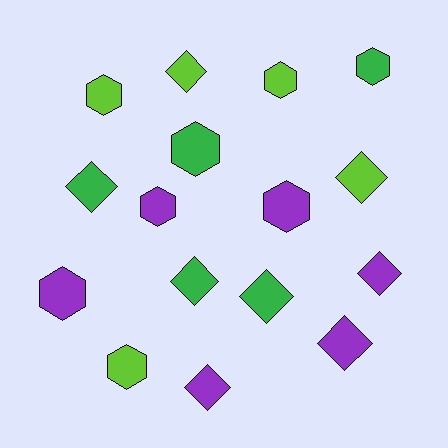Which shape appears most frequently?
Hexagon, with 8 objects.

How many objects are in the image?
There are 16 objects.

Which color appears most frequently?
Purple, with 6 objects.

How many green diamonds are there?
There are 3 green diamonds.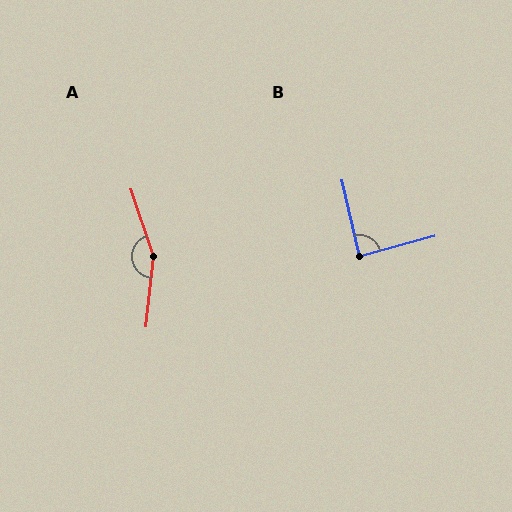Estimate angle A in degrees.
Approximately 156 degrees.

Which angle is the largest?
A, at approximately 156 degrees.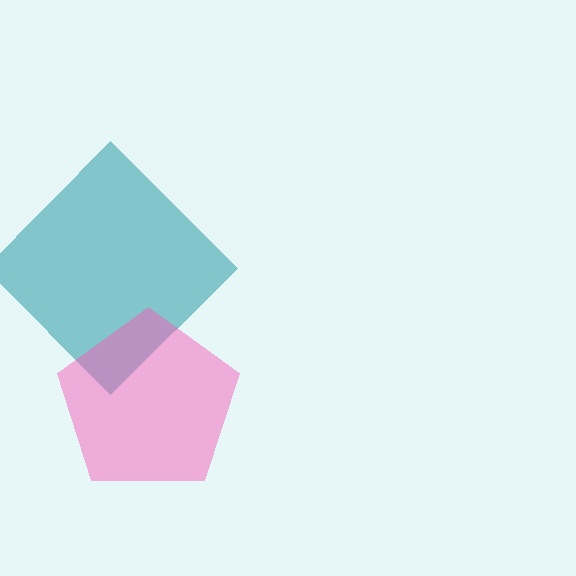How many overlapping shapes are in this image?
There are 2 overlapping shapes in the image.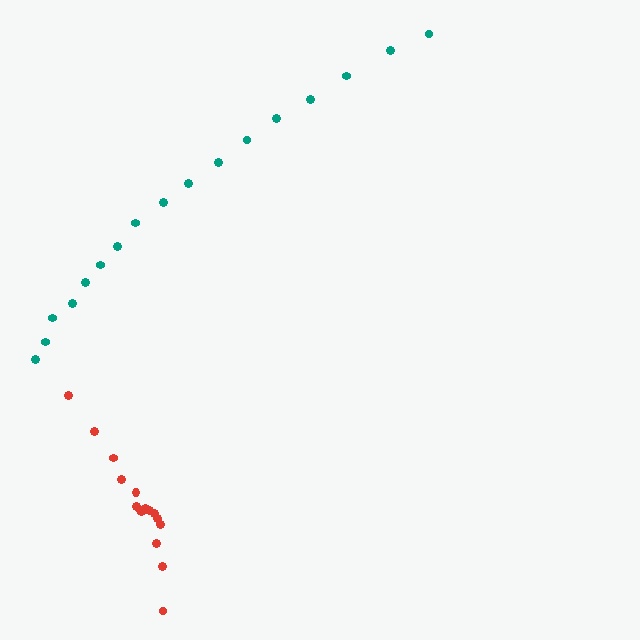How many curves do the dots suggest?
There are 2 distinct paths.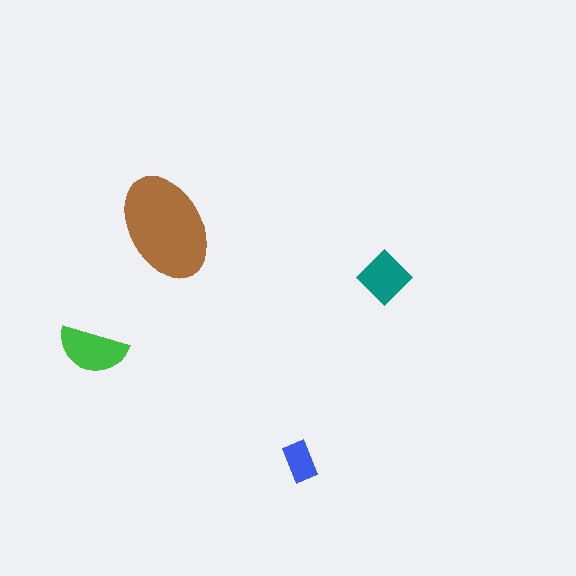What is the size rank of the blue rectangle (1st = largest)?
4th.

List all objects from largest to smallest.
The brown ellipse, the green semicircle, the teal diamond, the blue rectangle.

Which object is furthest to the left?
The green semicircle is leftmost.